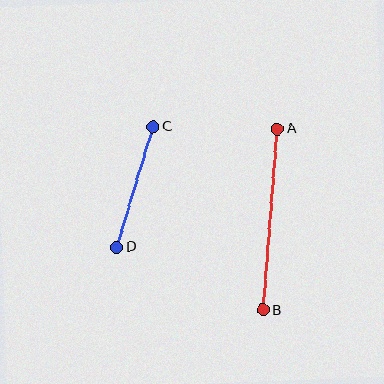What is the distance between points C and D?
The distance is approximately 126 pixels.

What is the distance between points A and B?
The distance is approximately 182 pixels.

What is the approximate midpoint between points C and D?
The midpoint is at approximately (135, 187) pixels.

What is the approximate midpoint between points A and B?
The midpoint is at approximately (270, 219) pixels.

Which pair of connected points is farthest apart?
Points A and B are farthest apart.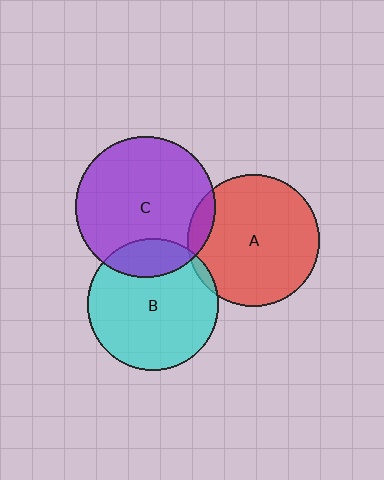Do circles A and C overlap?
Yes.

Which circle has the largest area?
Circle C (purple).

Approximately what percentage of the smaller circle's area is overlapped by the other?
Approximately 10%.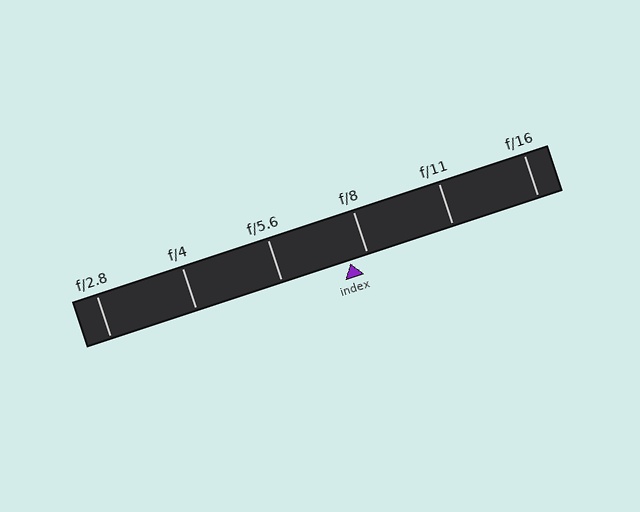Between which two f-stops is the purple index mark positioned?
The index mark is between f/5.6 and f/8.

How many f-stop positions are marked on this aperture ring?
There are 6 f-stop positions marked.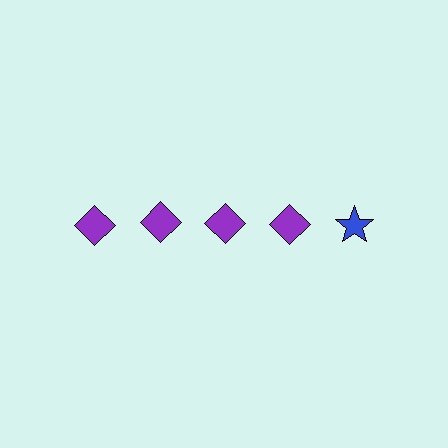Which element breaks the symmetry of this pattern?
The blue star in the top row, rightmost column breaks the symmetry. All other shapes are purple diamonds.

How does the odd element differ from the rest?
It differs in both color (blue instead of purple) and shape (star instead of diamond).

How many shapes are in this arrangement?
There are 5 shapes arranged in a grid pattern.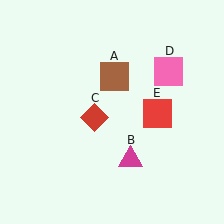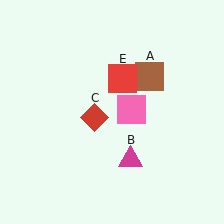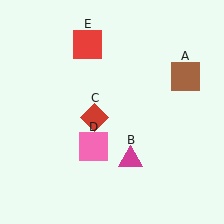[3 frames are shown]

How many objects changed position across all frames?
3 objects changed position: brown square (object A), pink square (object D), red square (object E).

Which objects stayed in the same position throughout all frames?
Magenta triangle (object B) and red diamond (object C) remained stationary.